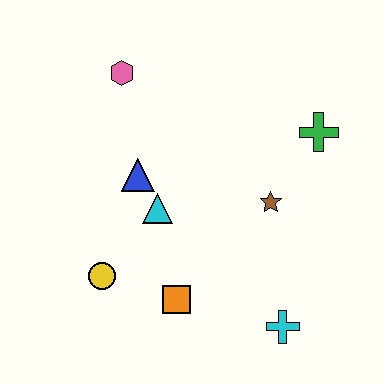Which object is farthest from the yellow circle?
The green cross is farthest from the yellow circle.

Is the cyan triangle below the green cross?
Yes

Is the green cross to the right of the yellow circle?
Yes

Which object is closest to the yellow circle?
The orange square is closest to the yellow circle.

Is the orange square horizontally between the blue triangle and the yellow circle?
No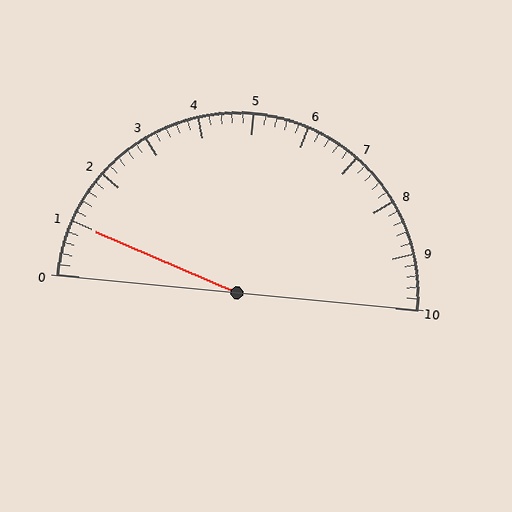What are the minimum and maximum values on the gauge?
The gauge ranges from 0 to 10.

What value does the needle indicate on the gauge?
The needle indicates approximately 1.0.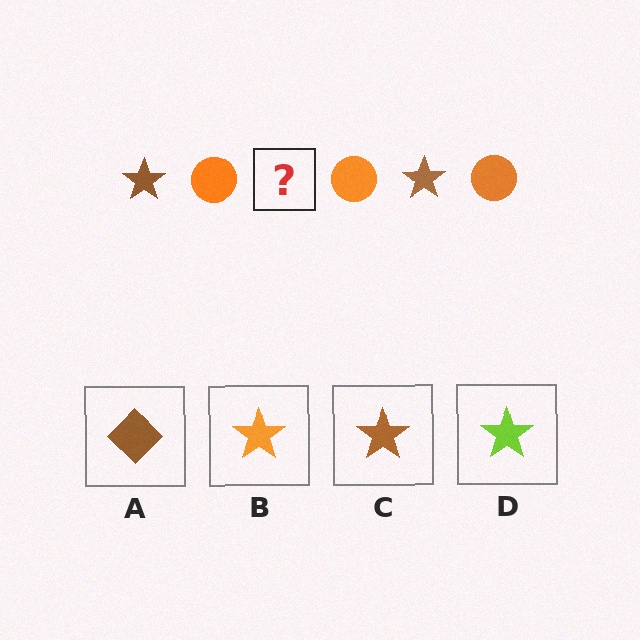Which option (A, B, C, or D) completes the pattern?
C.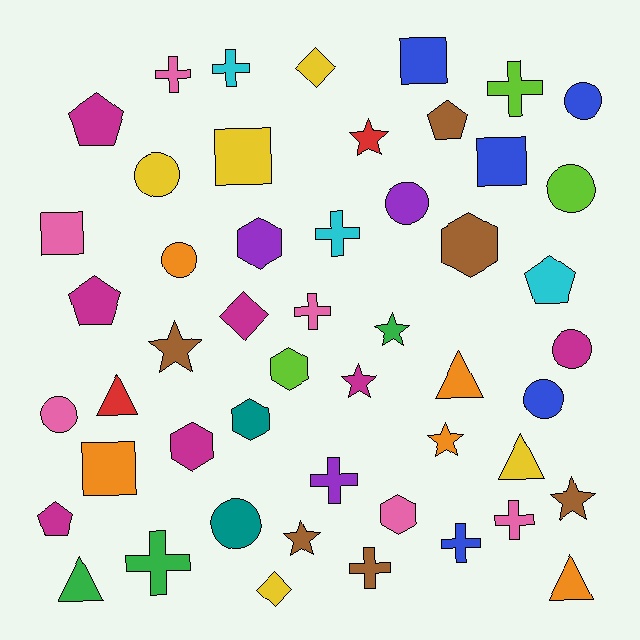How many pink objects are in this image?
There are 6 pink objects.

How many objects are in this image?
There are 50 objects.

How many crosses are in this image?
There are 10 crosses.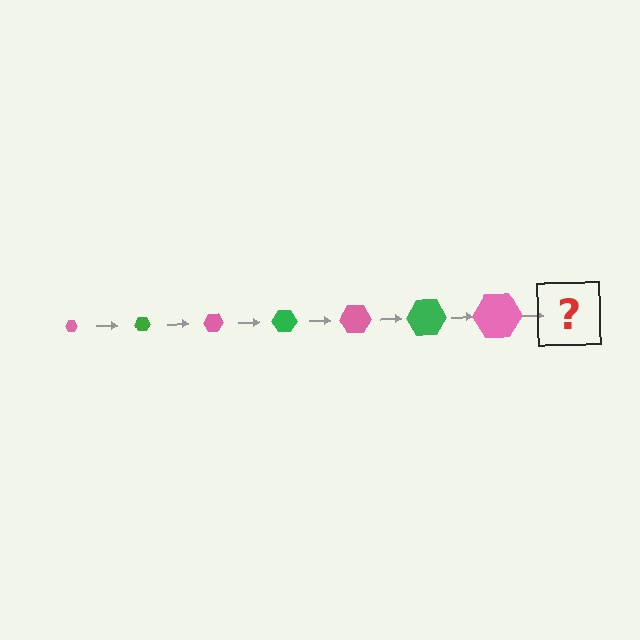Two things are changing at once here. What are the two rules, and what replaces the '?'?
The two rules are that the hexagon grows larger each step and the color cycles through pink and green. The '?' should be a green hexagon, larger than the previous one.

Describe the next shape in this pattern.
It should be a green hexagon, larger than the previous one.